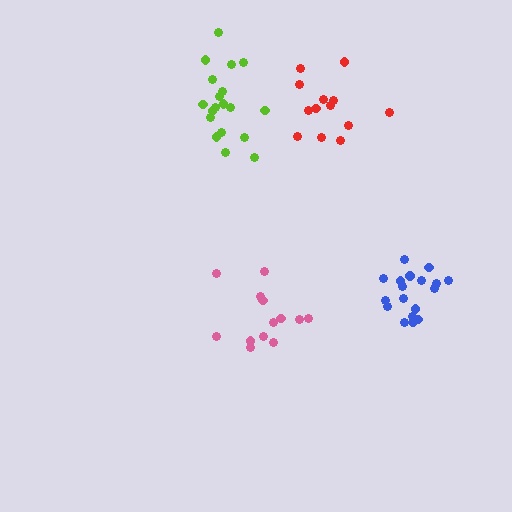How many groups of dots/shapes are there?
There are 4 groups.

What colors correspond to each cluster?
The clusters are colored: pink, red, lime, blue.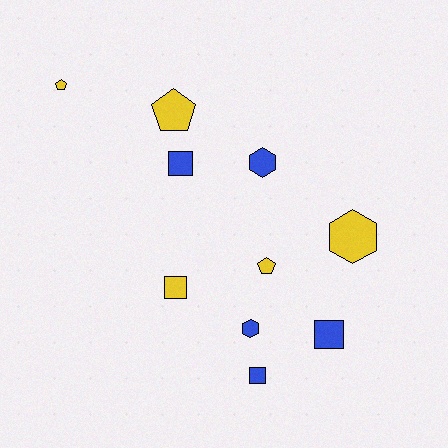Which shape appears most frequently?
Square, with 4 objects.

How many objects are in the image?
There are 10 objects.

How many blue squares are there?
There are 3 blue squares.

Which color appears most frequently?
Yellow, with 5 objects.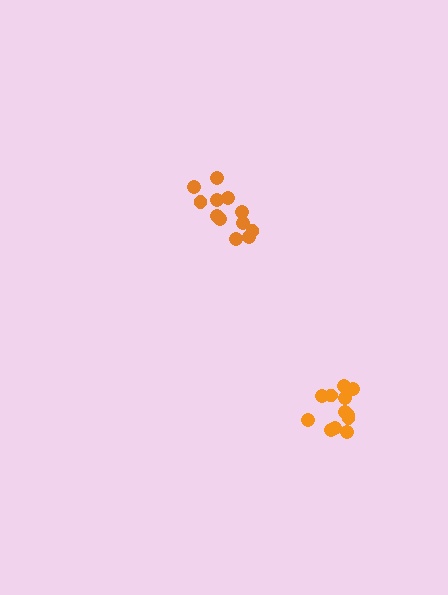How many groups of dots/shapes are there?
There are 2 groups.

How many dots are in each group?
Group 1: 12 dots, Group 2: 12 dots (24 total).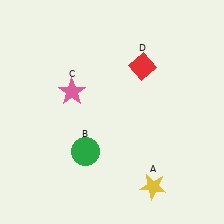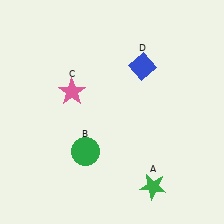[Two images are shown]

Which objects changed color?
A changed from yellow to green. D changed from red to blue.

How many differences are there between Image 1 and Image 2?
There are 2 differences between the two images.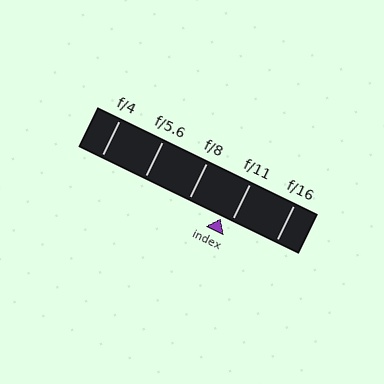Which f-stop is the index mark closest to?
The index mark is closest to f/11.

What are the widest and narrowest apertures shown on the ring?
The widest aperture shown is f/4 and the narrowest is f/16.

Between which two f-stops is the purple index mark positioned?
The index mark is between f/8 and f/11.